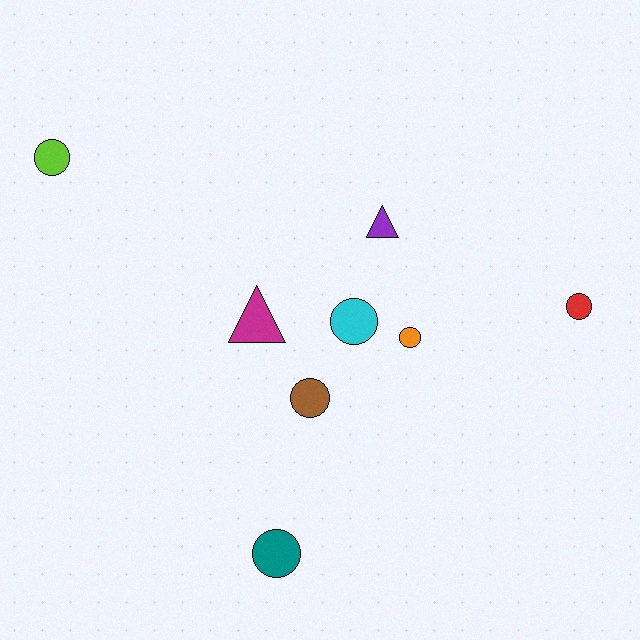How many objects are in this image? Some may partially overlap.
There are 8 objects.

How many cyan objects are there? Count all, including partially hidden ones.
There is 1 cyan object.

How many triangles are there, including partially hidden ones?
There are 2 triangles.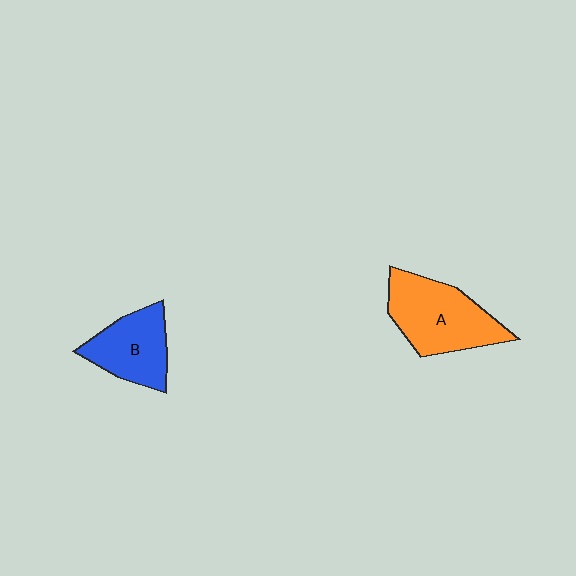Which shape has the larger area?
Shape A (orange).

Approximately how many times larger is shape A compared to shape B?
Approximately 1.4 times.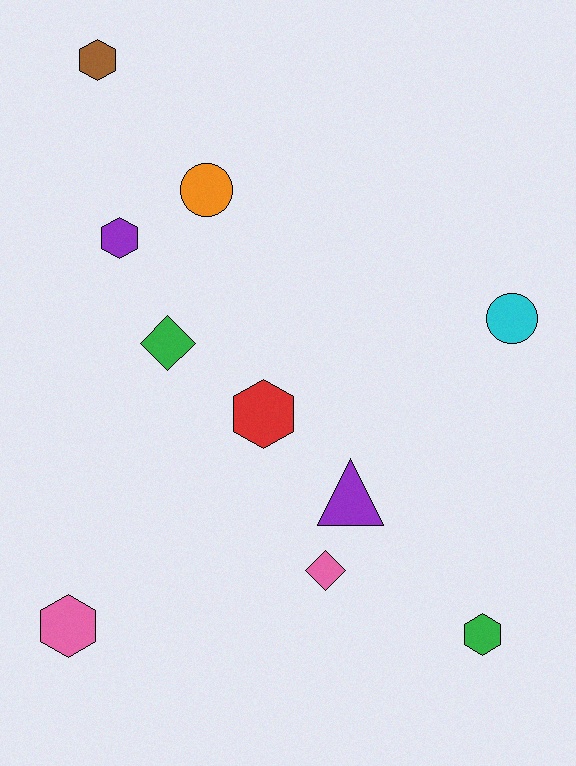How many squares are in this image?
There are no squares.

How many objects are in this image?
There are 10 objects.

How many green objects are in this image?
There are 2 green objects.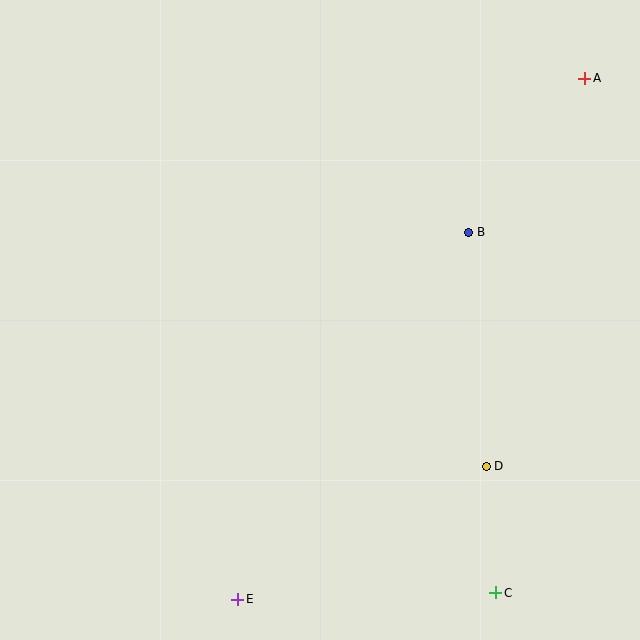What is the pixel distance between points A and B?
The distance between A and B is 193 pixels.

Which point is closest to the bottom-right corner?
Point C is closest to the bottom-right corner.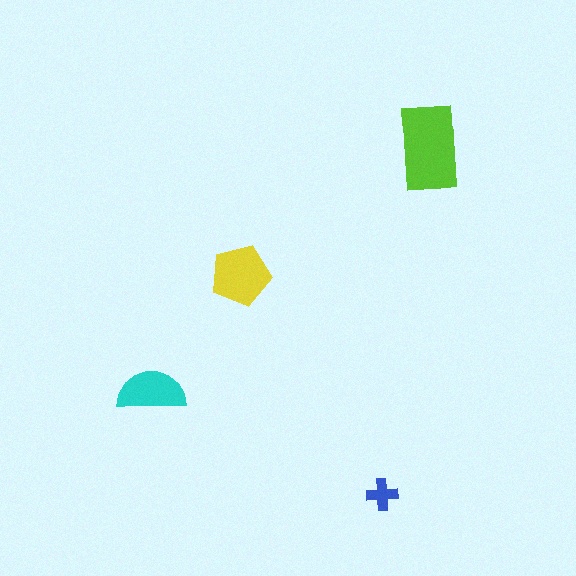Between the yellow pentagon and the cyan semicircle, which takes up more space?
The yellow pentagon.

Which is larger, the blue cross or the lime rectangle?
The lime rectangle.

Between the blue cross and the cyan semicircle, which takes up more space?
The cyan semicircle.